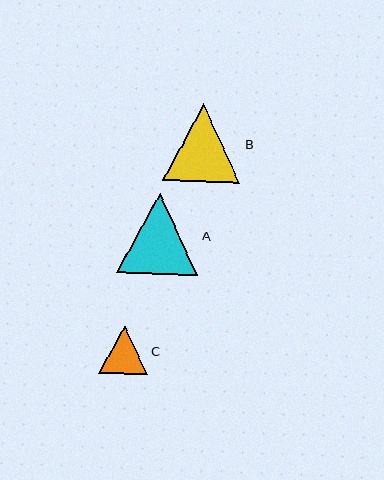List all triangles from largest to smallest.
From largest to smallest: A, B, C.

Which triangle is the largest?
Triangle A is the largest with a size of approximately 81 pixels.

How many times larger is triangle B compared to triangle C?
Triangle B is approximately 1.6 times the size of triangle C.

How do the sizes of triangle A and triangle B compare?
Triangle A and triangle B are approximately the same size.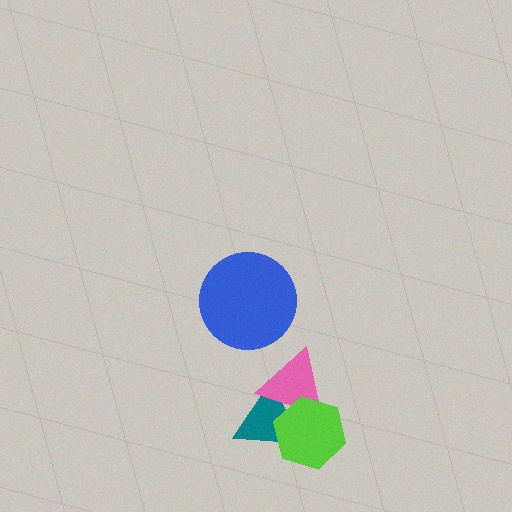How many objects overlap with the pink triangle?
2 objects overlap with the pink triangle.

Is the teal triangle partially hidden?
Yes, it is partially covered by another shape.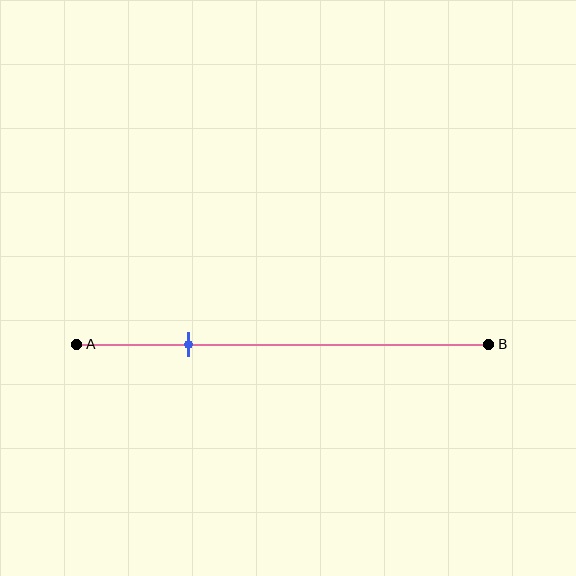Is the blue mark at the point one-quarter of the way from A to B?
Yes, the mark is approximately at the one-quarter point.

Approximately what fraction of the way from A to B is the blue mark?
The blue mark is approximately 25% of the way from A to B.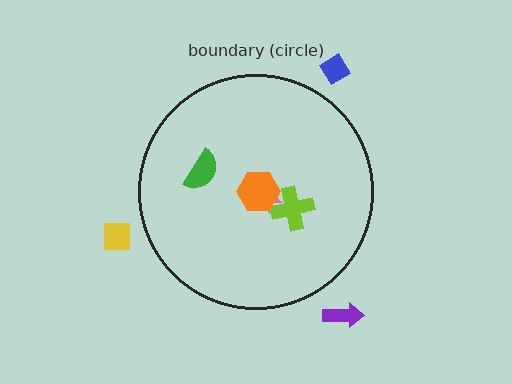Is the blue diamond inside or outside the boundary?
Outside.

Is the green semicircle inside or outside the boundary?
Inside.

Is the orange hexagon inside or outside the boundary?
Inside.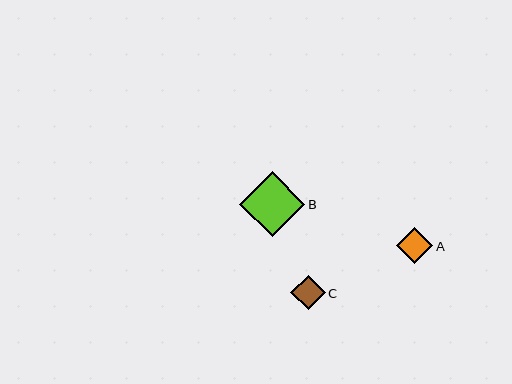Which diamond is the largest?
Diamond B is the largest with a size of approximately 65 pixels.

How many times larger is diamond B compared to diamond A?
Diamond B is approximately 1.8 times the size of diamond A.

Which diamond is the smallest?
Diamond C is the smallest with a size of approximately 34 pixels.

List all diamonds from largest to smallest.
From largest to smallest: B, A, C.